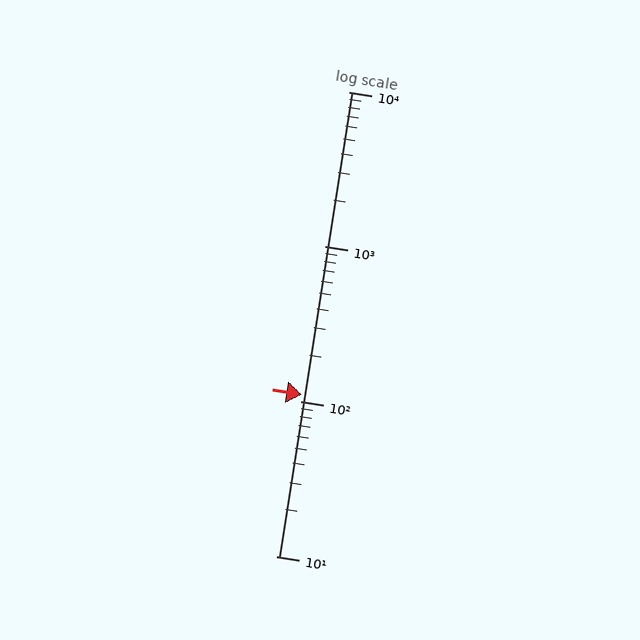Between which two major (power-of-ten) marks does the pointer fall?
The pointer is between 100 and 1000.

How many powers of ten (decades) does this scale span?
The scale spans 3 decades, from 10 to 10000.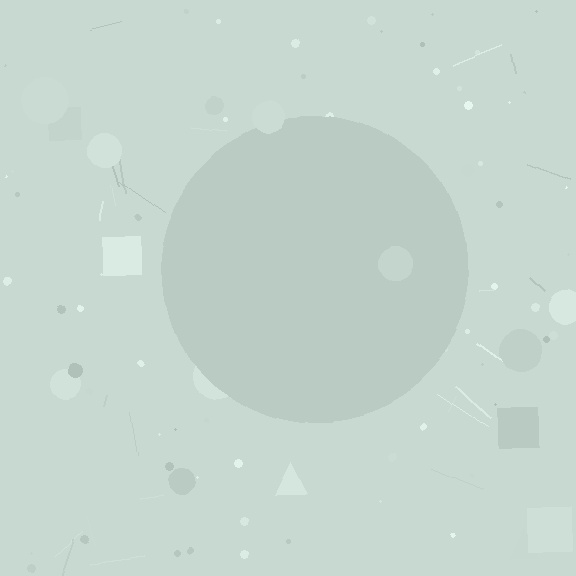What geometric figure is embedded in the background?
A circle is embedded in the background.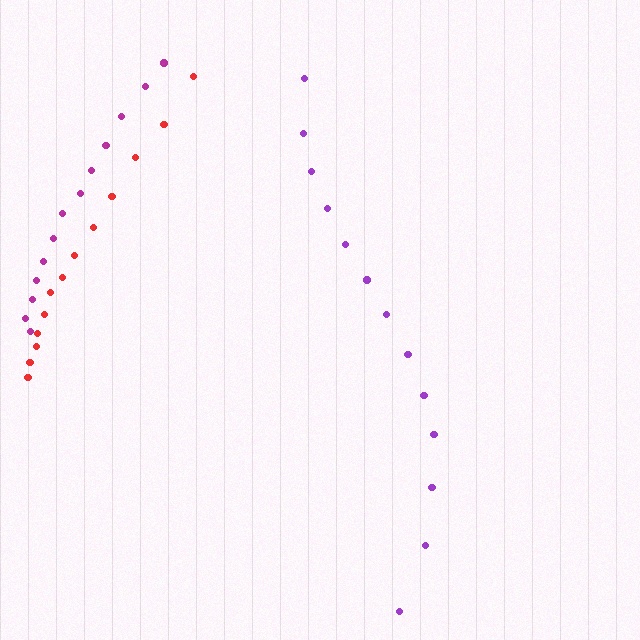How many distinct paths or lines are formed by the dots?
There are 3 distinct paths.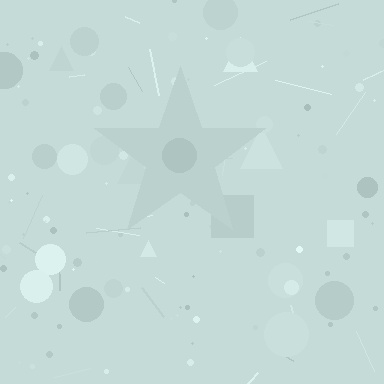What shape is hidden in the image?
A star is hidden in the image.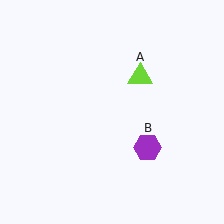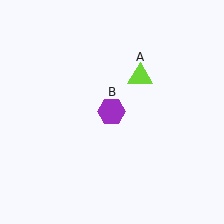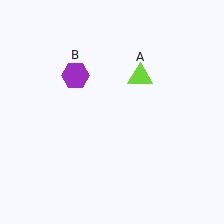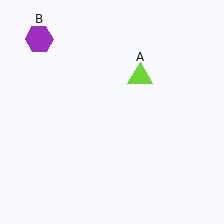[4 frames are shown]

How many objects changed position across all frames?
1 object changed position: purple hexagon (object B).